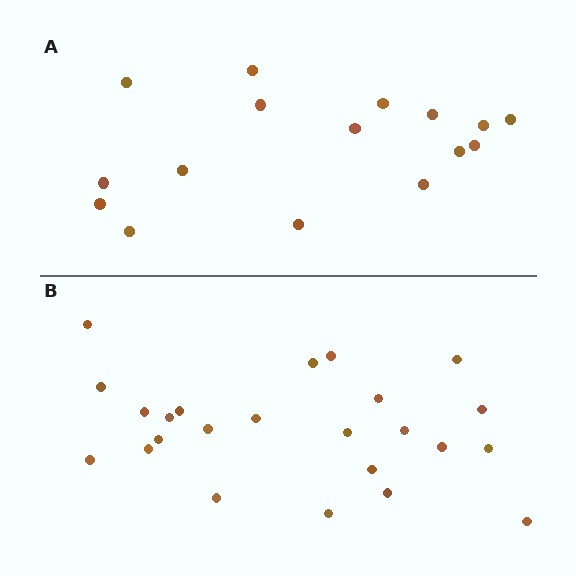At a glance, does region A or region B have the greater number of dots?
Region B (the bottom region) has more dots.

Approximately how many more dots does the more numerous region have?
Region B has roughly 8 or so more dots than region A.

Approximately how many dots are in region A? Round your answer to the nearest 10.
About 20 dots. (The exact count is 16, which rounds to 20.)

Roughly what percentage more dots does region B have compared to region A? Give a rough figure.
About 50% more.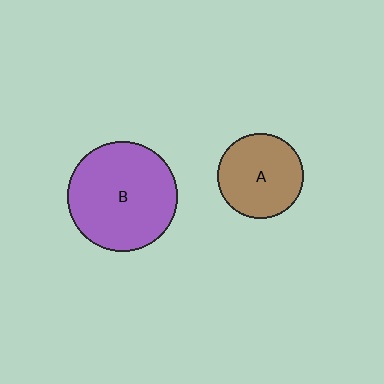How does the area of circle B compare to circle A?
Approximately 1.7 times.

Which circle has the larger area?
Circle B (purple).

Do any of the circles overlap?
No, none of the circles overlap.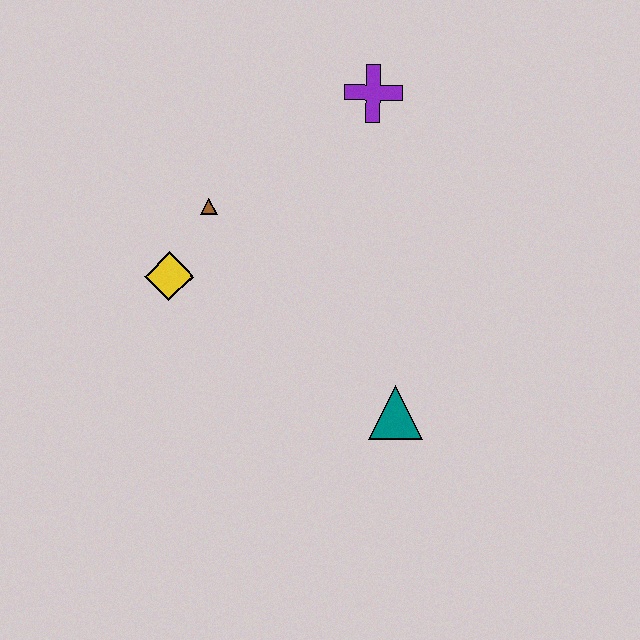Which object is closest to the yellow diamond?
The brown triangle is closest to the yellow diamond.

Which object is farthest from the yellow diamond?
The purple cross is farthest from the yellow diamond.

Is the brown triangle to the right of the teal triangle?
No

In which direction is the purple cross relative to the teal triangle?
The purple cross is above the teal triangle.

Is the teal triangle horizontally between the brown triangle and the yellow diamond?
No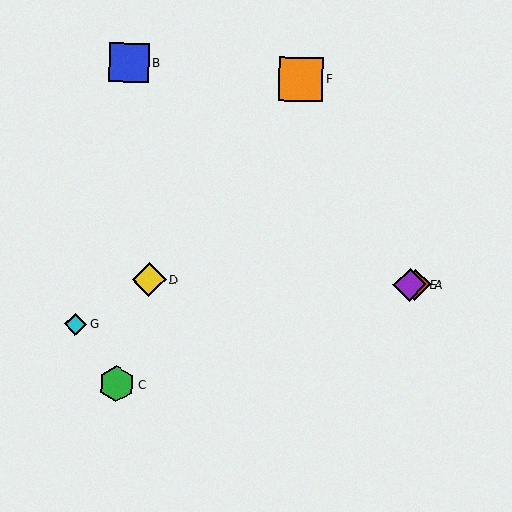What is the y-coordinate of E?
Object E is at y≈285.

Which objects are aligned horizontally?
Objects A, D, E are aligned horizontally.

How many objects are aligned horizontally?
3 objects (A, D, E) are aligned horizontally.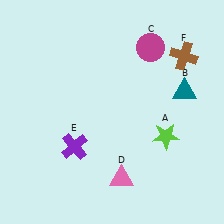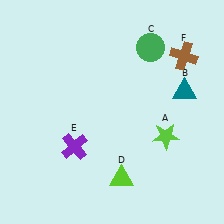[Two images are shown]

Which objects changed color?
C changed from magenta to green. D changed from pink to lime.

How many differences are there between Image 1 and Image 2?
There are 2 differences between the two images.